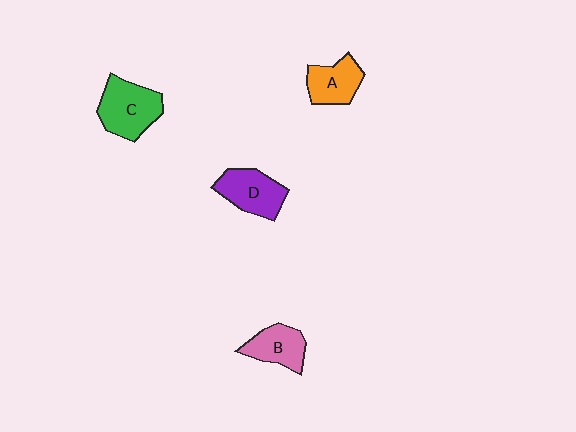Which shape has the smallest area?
Shape B (pink).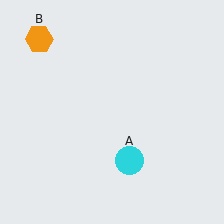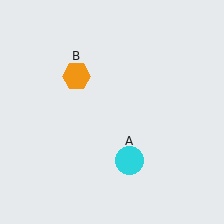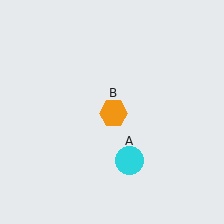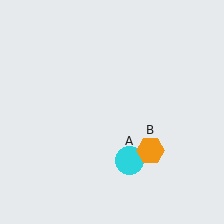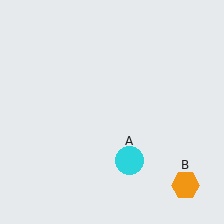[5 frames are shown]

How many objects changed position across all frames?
1 object changed position: orange hexagon (object B).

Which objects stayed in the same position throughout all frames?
Cyan circle (object A) remained stationary.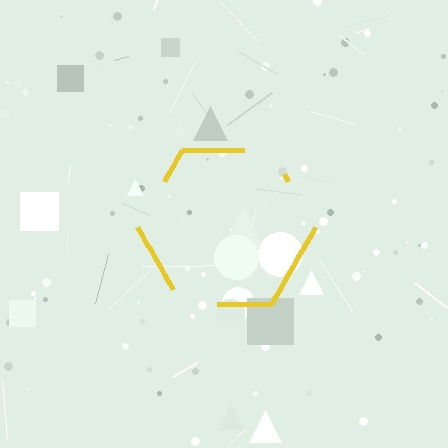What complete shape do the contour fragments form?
The contour fragments form a hexagon.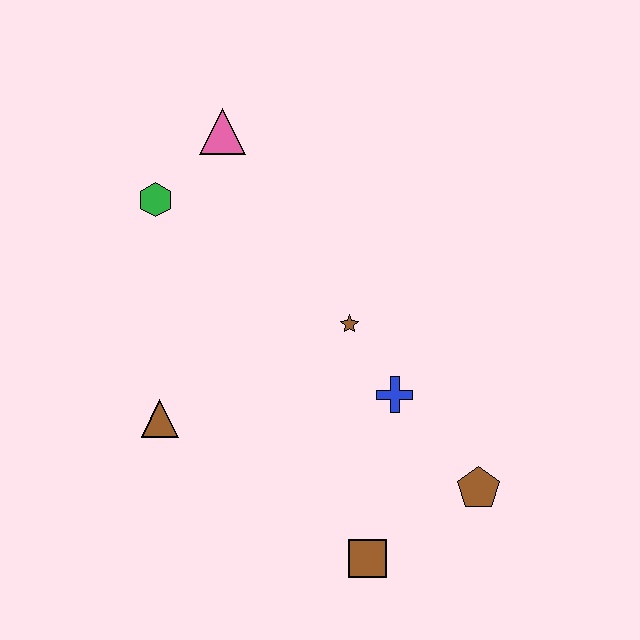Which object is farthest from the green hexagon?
The brown pentagon is farthest from the green hexagon.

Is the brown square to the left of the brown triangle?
No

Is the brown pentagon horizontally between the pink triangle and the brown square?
No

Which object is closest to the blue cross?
The brown star is closest to the blue cross.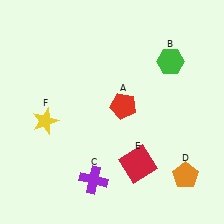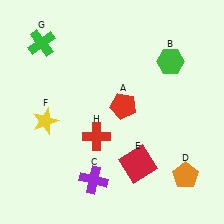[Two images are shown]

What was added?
A green cross (G), a red cross (H) were added in Image 2.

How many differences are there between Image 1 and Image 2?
There are 2 differences between the two images.